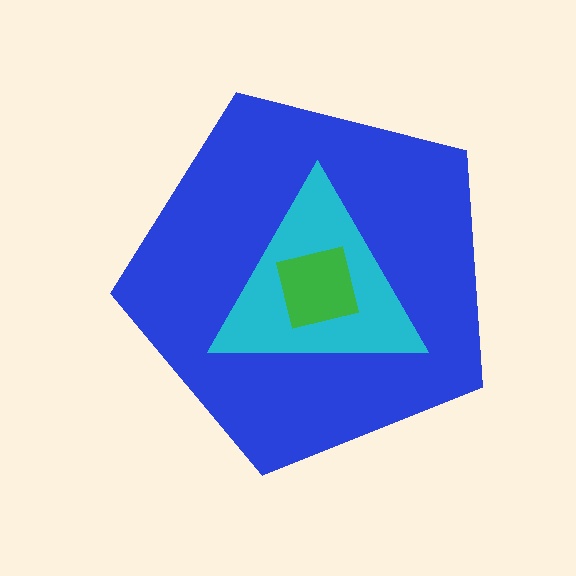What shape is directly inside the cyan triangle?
The green square.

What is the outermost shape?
The blue pentagon.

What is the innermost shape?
The green square.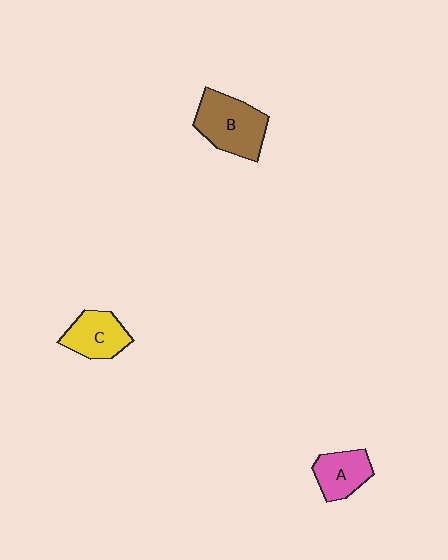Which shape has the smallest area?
Shape A (pink).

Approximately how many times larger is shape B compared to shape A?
Approximately 1.6 times.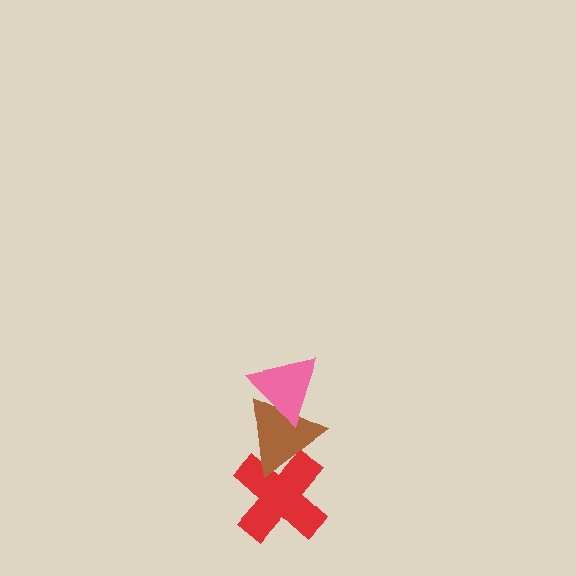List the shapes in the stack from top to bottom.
From top to bottom: the pink triangle, the brown triangle, the red cross.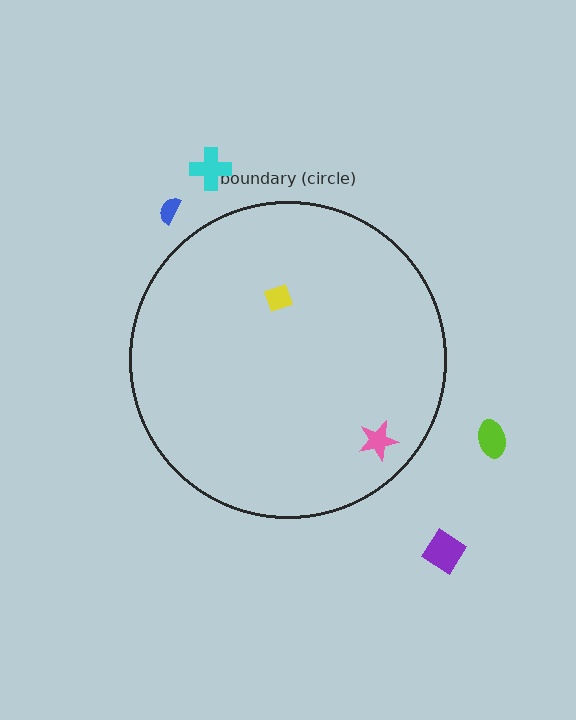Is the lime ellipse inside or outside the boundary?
Outside.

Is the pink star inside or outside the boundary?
Inside.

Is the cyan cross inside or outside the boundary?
Outside.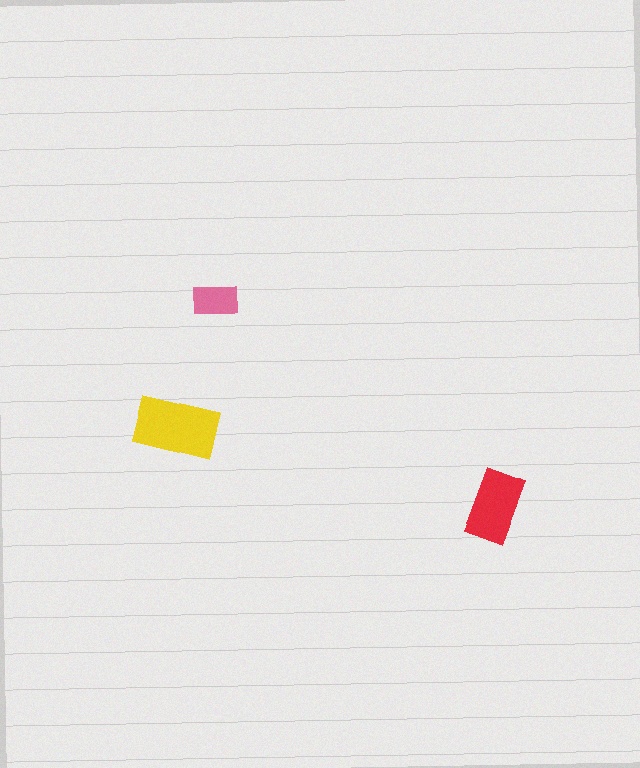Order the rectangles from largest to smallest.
the yellow one, the red one, the pink one.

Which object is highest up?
The pink rectangle is topmost.